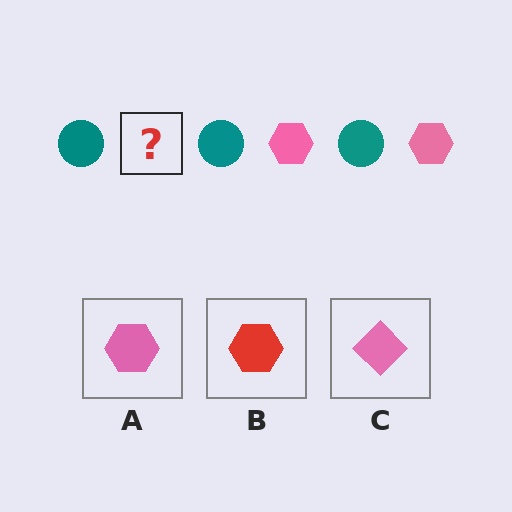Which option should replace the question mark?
Option A.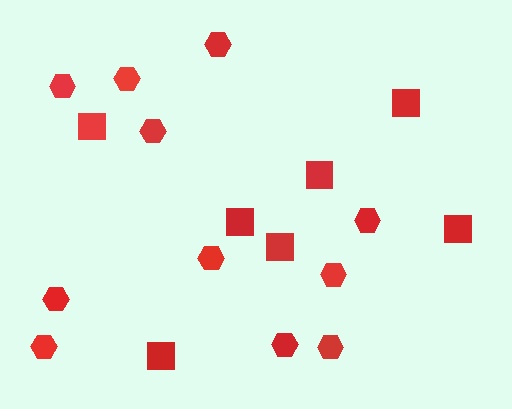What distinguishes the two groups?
There are 2 groups: one group of hexagons (11) and one group of squares (7).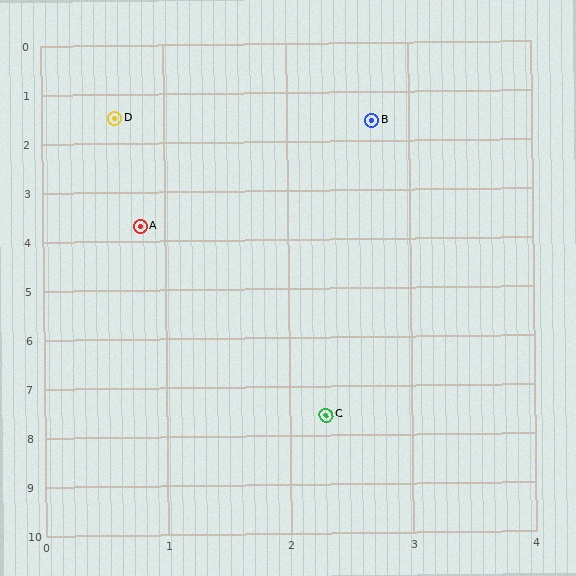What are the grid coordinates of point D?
Point D is at approximately (0.6, 1.5).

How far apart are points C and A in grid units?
Points C and A are about 4.2 grid units apart.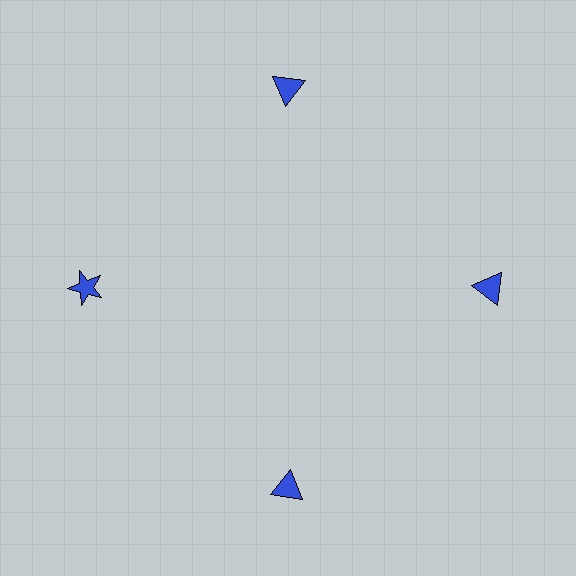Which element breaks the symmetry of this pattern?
The blue star at roughly the 9 o'clock position breaks the symmetry. All other shapes are blue triangles.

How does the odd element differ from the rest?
It has a different shape: star instead of triangle.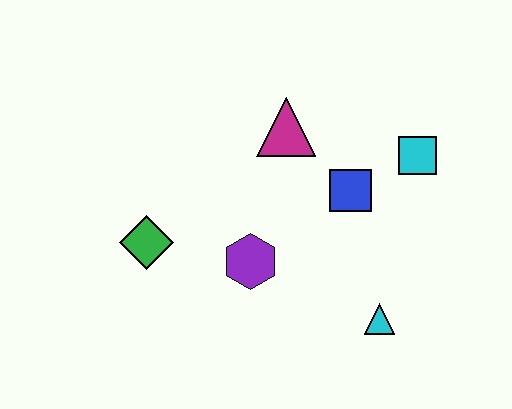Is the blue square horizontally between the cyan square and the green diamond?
Yes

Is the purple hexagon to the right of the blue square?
No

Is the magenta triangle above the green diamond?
Yes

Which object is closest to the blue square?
The cyan square is closest to the blue square.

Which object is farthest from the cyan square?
The green diamond is farthest from the cyan square.